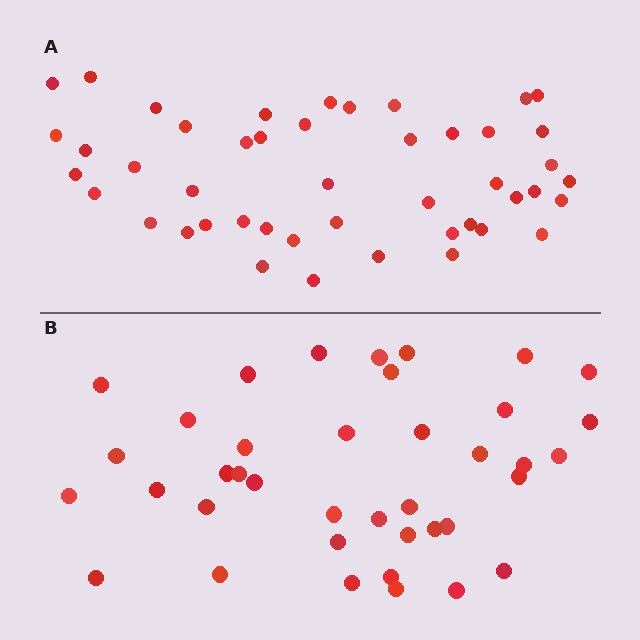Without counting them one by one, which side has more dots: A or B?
Region A (the top region) has more dots.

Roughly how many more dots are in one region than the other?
Region A has roughly 8 or so more dots than region B.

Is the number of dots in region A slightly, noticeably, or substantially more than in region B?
Region A has only slightly more — the two regions are fairly close. The ratio is roughly 1.2 to 1.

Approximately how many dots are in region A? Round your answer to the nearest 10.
About 50 dots. (The exact count is 46, which rounds to 50.)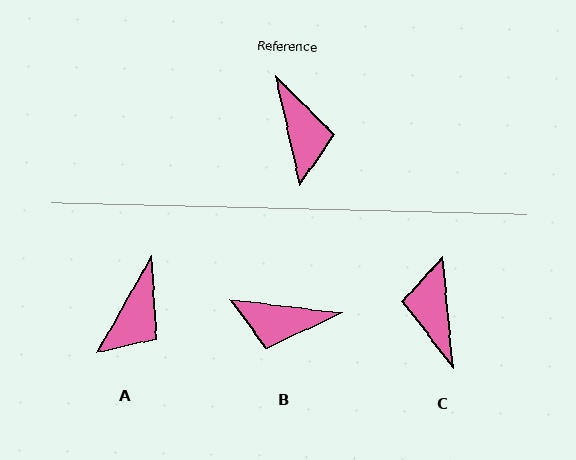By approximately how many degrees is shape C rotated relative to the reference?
Approximately 173 degrees counter-clockwise.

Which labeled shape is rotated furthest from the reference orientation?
C, about 173 degrees away.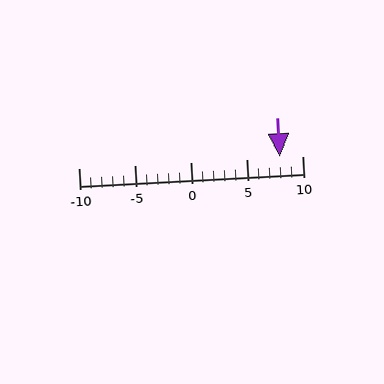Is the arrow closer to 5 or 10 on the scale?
The arrow is closer to 10.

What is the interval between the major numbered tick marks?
The major tick marks are spaced 5 units apart.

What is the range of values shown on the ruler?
The ruler shows values from -10 to 10.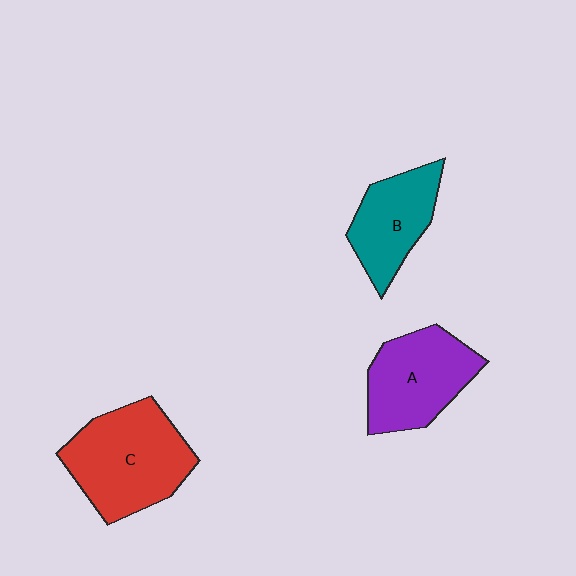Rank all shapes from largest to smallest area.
From largest to smallest: C (red), A (purple), B (teal).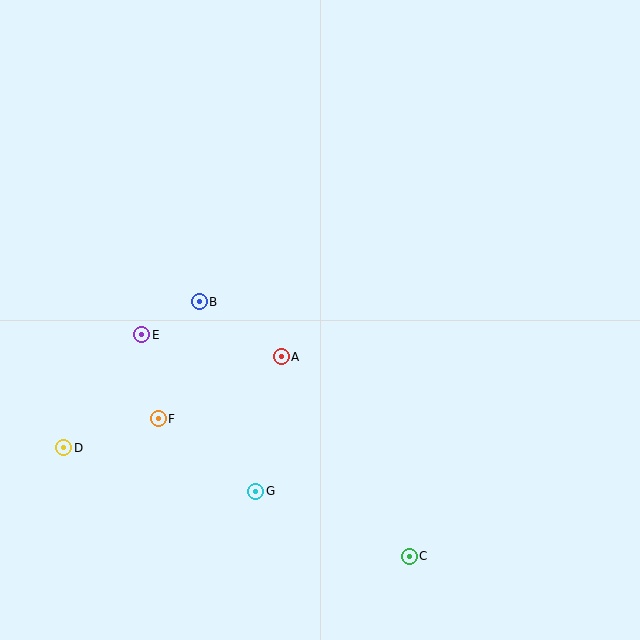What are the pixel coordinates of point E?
Point E is at (142, 335).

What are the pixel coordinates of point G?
Point G is at (256, 491).